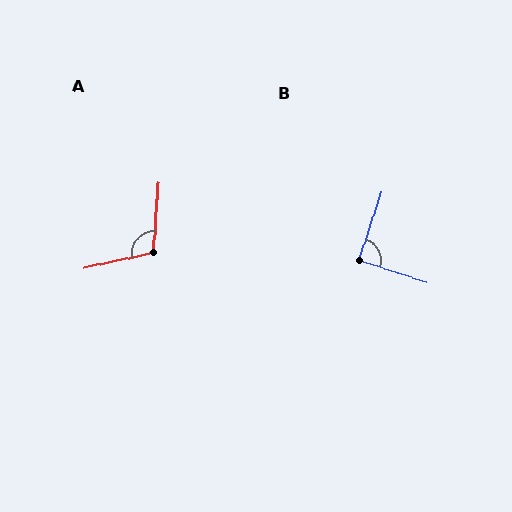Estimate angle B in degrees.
Approximately 89 degrees.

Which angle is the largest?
A, at approximately 106 degrees.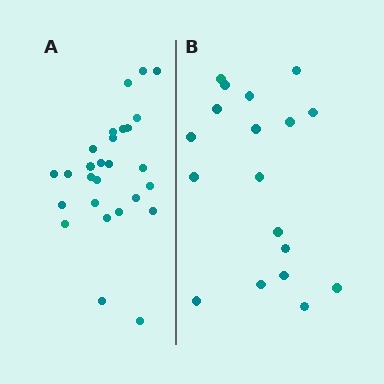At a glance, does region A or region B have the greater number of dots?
Region A (the left region) has more dots.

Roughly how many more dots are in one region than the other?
Region A has roughly 8 or so more dots than region B.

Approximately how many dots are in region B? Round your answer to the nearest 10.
About 20 dots. (The exact count is 18, which rounds to 20.)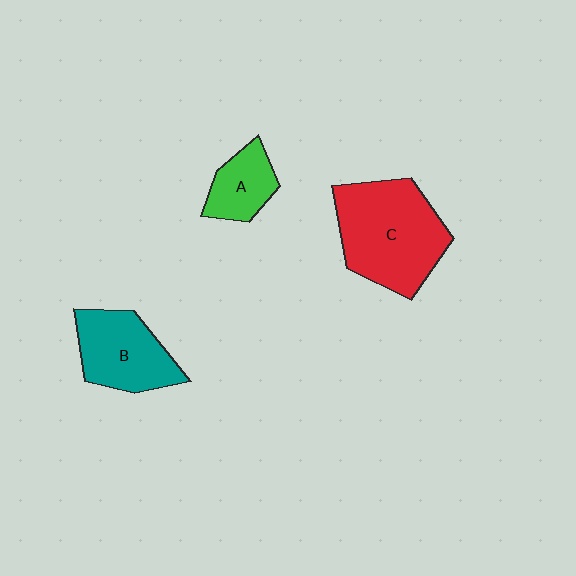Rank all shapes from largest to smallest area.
From largest to smallest: C (red), B (teal), A (green).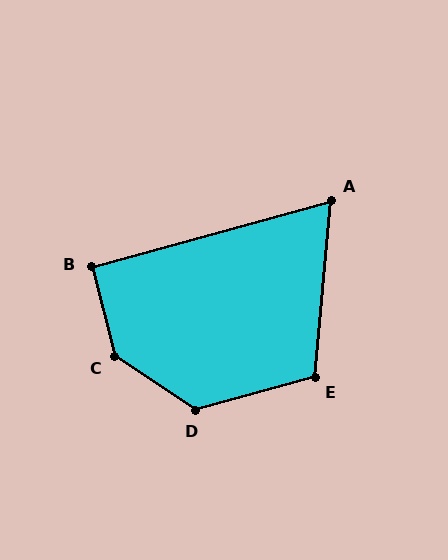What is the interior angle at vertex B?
Approximately 91 degrees (approximately right).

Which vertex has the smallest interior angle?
A, at approximately 70 degrees.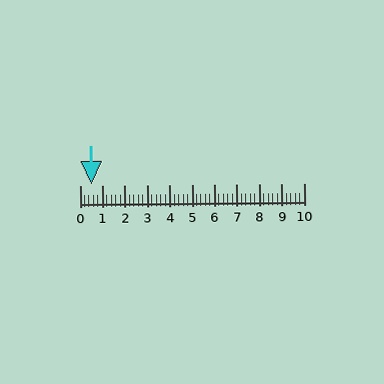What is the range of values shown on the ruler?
The ruler shows values from 0 to 10.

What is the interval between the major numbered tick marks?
The major tick marks are spaced 1 units apart.